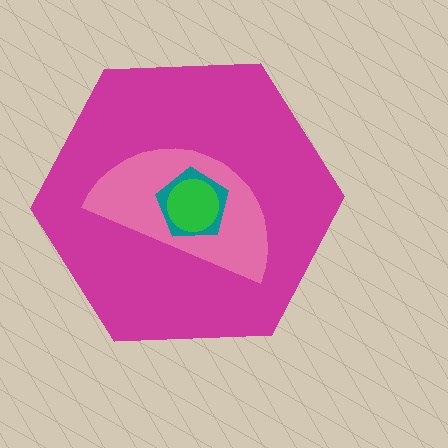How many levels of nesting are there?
4.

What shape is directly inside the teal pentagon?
The green circle.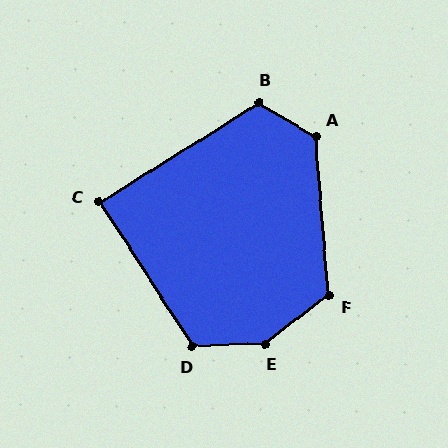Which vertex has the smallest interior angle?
C, at approximately 89 degrees.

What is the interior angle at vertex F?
Approximately 123 degrees (obtuse).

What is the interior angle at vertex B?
Approximately 117 degrees (obtuse).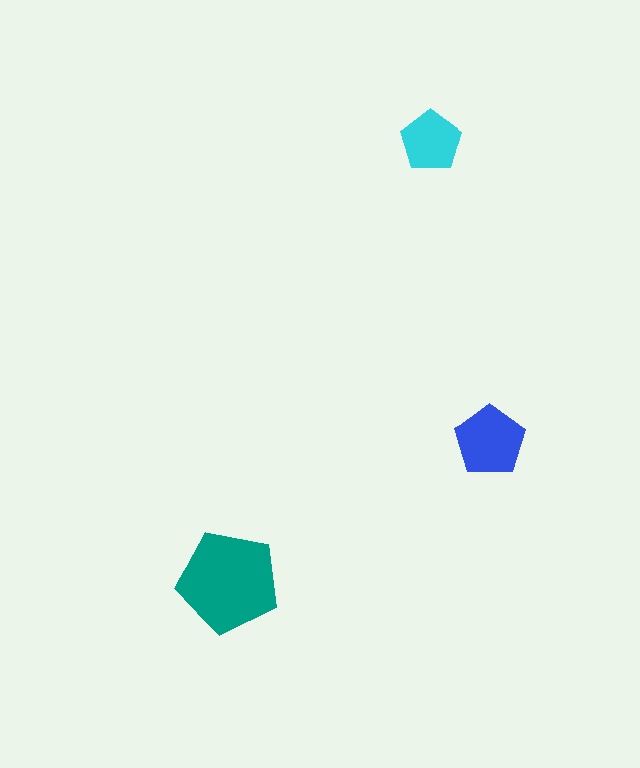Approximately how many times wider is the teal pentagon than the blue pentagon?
About 1.5 times wider.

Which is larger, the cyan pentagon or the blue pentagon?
The blue one.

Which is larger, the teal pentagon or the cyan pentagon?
The teal one.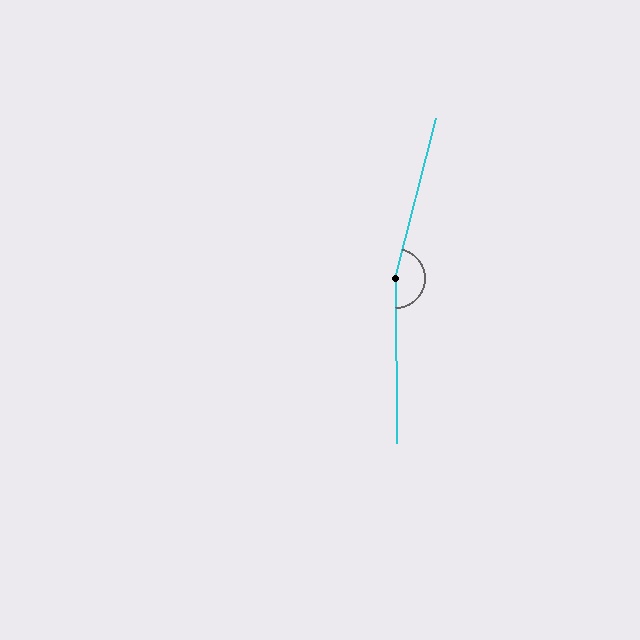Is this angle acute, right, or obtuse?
It is obtuse.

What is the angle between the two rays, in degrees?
Approximately 165 degrees.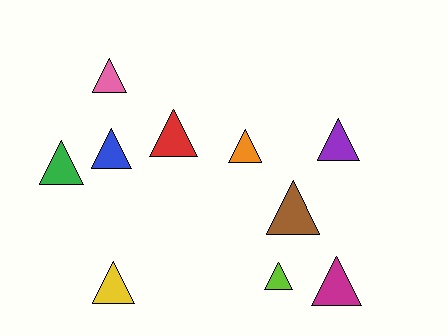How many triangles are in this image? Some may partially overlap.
There are 10 triangles.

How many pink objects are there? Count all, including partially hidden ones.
There is 1 pink object.